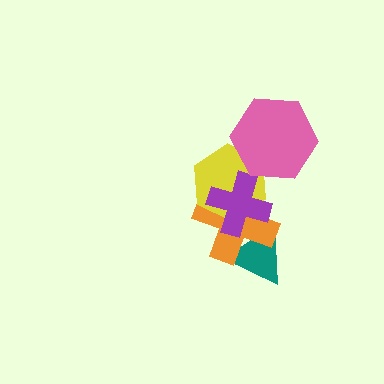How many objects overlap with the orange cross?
3 objects overlap with the orange cross.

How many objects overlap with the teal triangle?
2 objects overlap with the teal triangle.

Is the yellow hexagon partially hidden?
Yes, it is partially covered by another shape.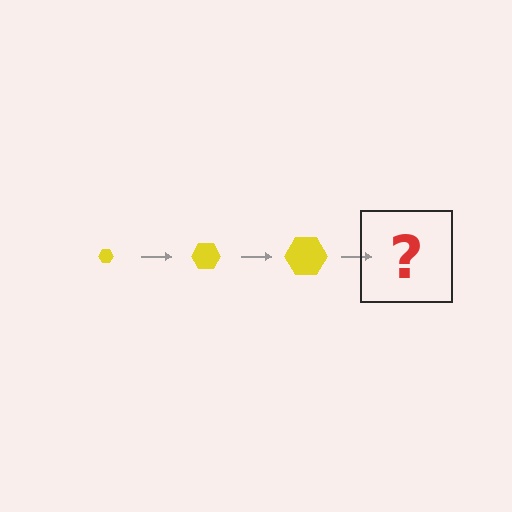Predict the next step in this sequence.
The next step is a yellow hexagon, larger than the previous one.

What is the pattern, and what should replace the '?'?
The pattern is that the hexagon gets progressively larger each step. The '?' should be a yellow hexagon, larger than the previous one.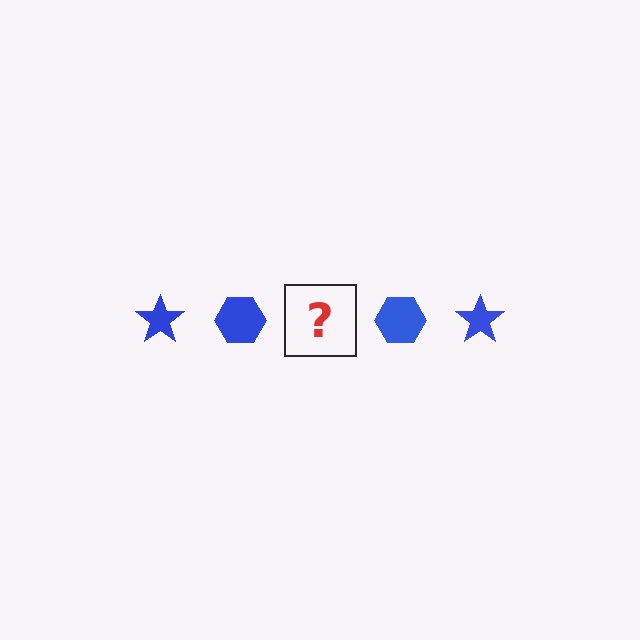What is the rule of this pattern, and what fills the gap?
The rule is that the pattern cycles through star, hexagon shapes in blue. The gap should be filled with a blue star.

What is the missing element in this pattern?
The missing element is a blue star.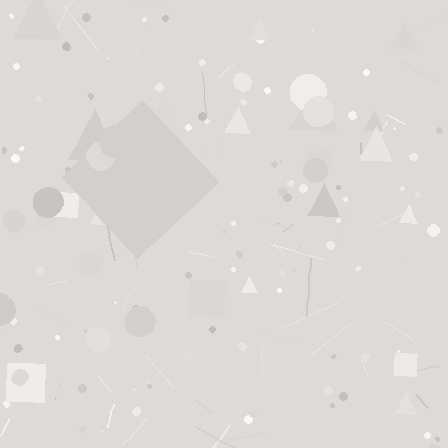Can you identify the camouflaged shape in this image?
The camouflaged shape is a diamond.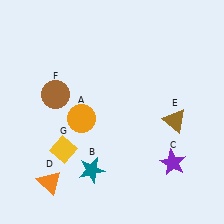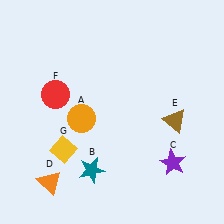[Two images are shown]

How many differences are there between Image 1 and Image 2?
There is 1 difference between the two images.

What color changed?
The circle (F) changed from brown in Image 1 to red in Image 2.